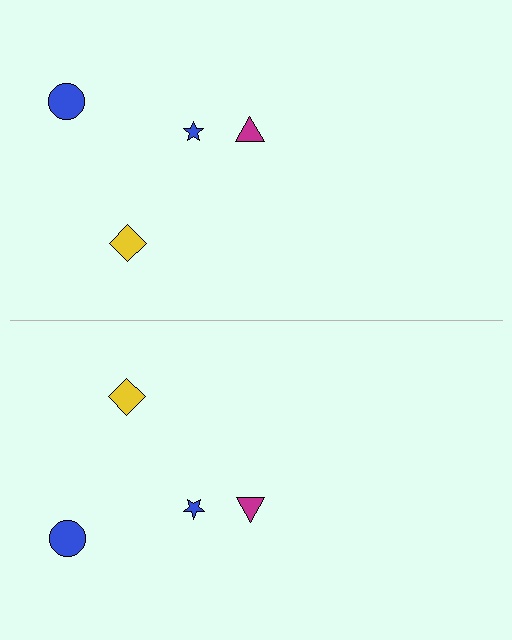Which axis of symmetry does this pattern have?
The pattern has a horizontal axis of symmetry running through the center of the image.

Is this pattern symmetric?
Yes, this pattern has bilateral (reflection) symmetry.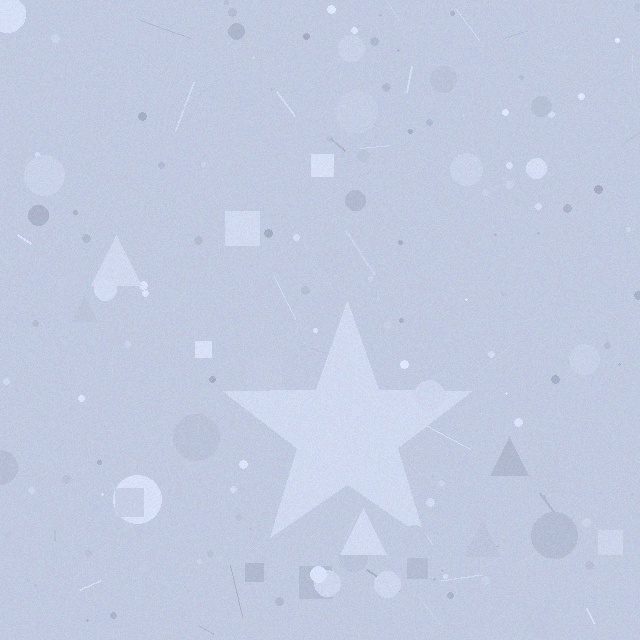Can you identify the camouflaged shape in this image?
The camouflaged shape is a star.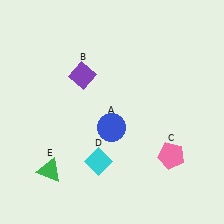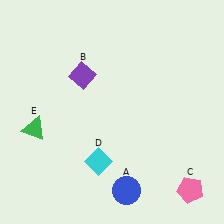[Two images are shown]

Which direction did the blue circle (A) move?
The blue circle (A) moved down.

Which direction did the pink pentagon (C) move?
The pink pentagon (C) moved down.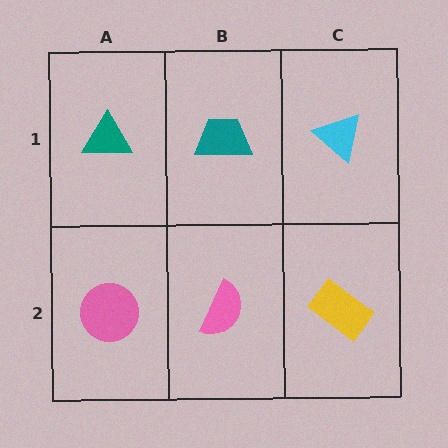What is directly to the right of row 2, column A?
A pink semicircle.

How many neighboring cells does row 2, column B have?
3.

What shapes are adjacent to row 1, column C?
A yellow rectangle (row 2, column C), a teal trapezoid (row 1, column B).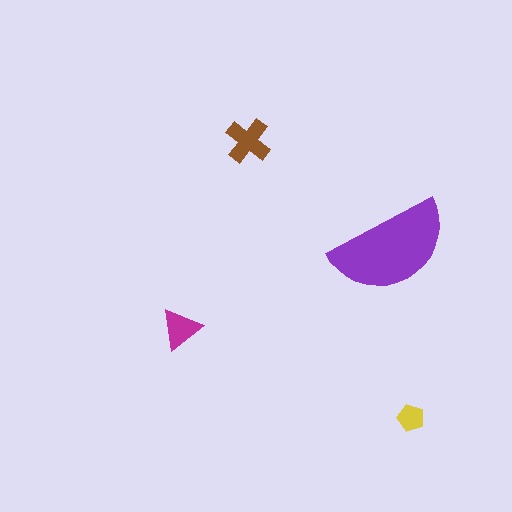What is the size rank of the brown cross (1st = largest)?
2nd.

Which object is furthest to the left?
The magenta triangle is leftmost.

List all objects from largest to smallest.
The purple semicircle, the brown cross, the magenta triangle, the yellow pentagon.